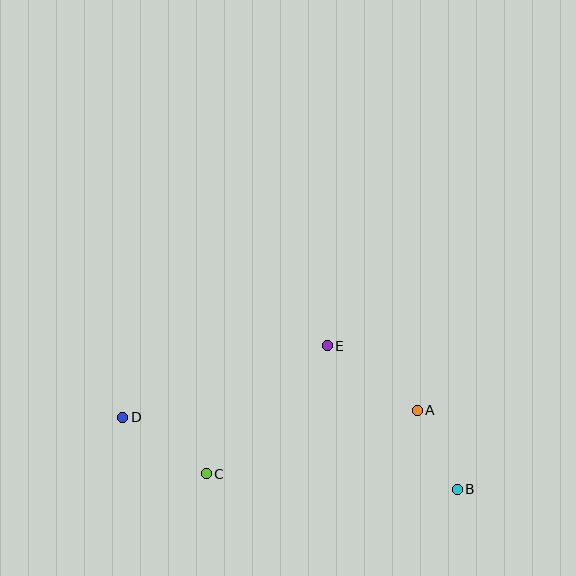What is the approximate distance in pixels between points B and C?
The distance between B and C is approximately 252 pixels.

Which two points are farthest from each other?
Points B and D are farthest from each other.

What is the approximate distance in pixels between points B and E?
The distance between B and E is approximately 193 pixels.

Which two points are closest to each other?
Points A and B are closest to each other.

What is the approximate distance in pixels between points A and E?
The distance between A and E is approximately 110 pixels.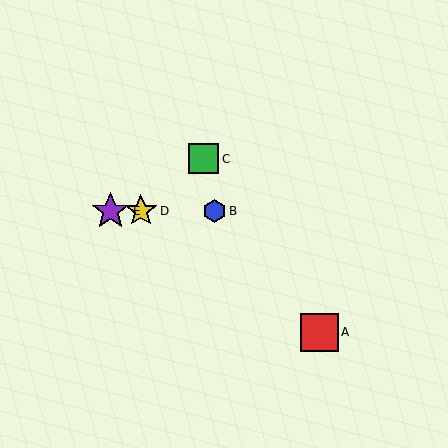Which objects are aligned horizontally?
Objects B, D, E are aligned horizontally.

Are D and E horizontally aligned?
Yes, both are at y≈211.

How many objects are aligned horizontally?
3 objects (B, D, E) are aligned horizontally.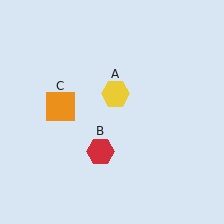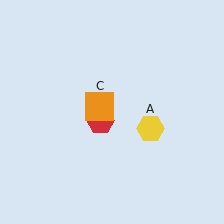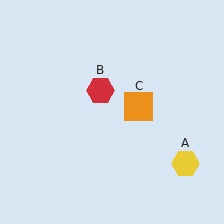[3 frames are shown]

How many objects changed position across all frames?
3 objects changed position: yellow hexagon (object A), red hexagon (object B), orange square (object C).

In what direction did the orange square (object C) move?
The orange square (object C) moved right.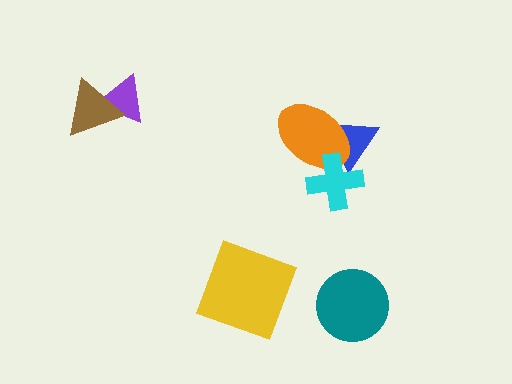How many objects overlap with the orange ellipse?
2 objects overlap with the orange ellipse.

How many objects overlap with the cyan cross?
2 objects overlap with the cyan cross.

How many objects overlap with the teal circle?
0 objects overlap with the teal circle.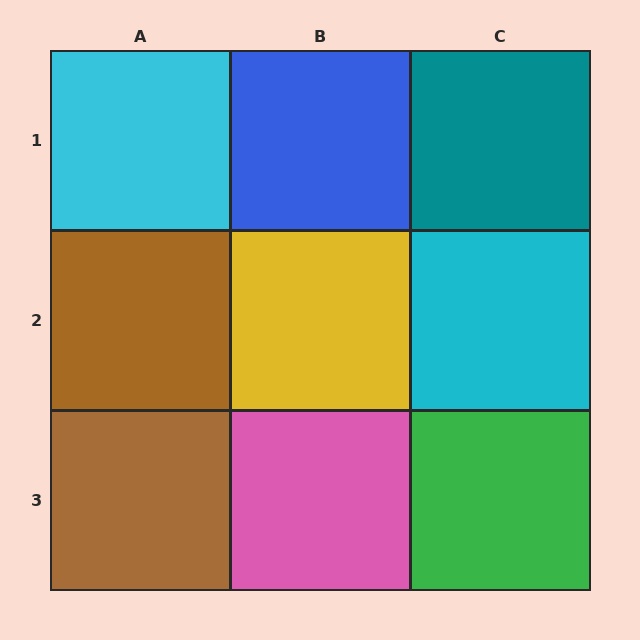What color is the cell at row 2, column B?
Yellow.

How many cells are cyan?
2 cells are cyan.